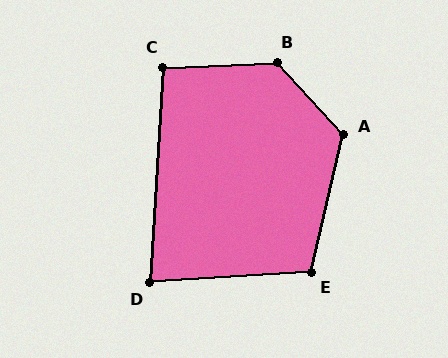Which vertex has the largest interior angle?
B, at approximately 131 degrees.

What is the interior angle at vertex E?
Approximately 107 degrees (obtuse).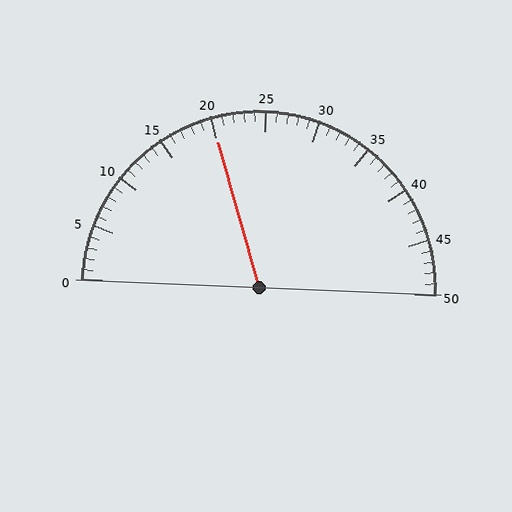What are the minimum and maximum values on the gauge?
The gauge ranges from 0 to 50.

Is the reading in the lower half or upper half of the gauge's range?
The reading is in the lower half of the range (0 to 50).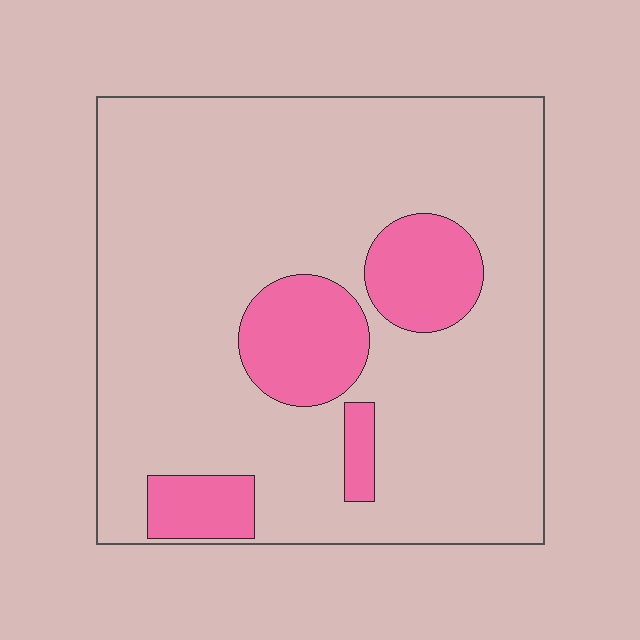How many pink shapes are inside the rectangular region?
4.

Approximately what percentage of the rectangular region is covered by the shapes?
Approximately 15%.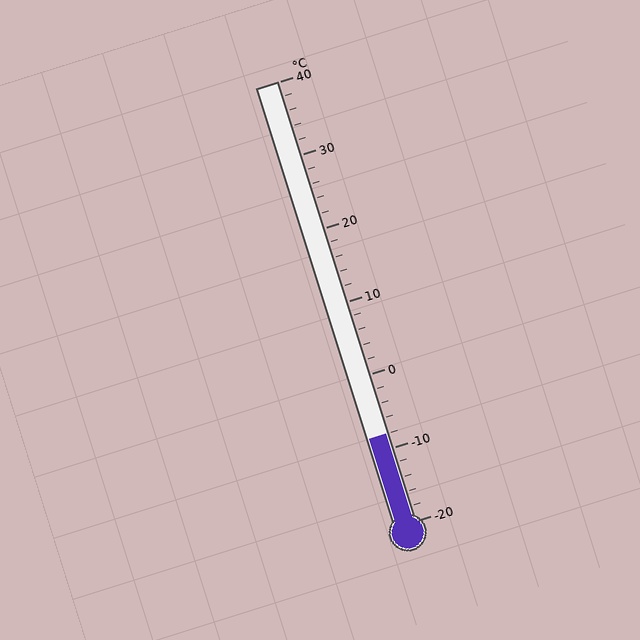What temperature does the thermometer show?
The thermometer shows approximately -8°C.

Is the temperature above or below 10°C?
The temperature is below 10°C.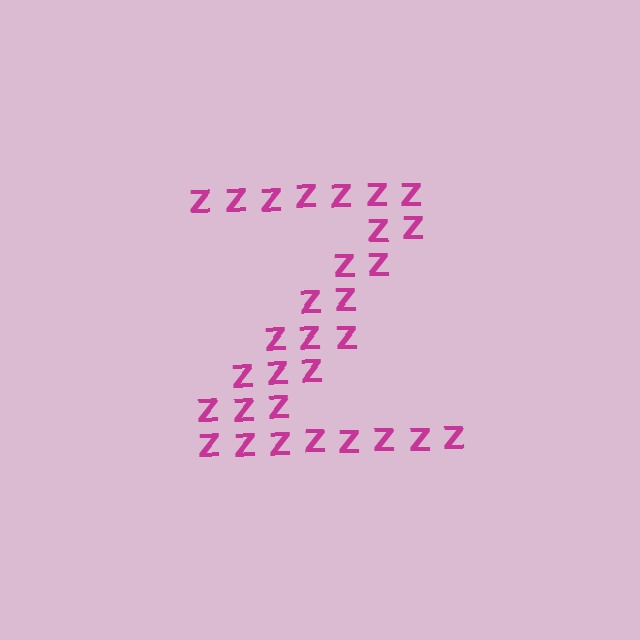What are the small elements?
The small elements are letter Z's.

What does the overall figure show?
The overall figure shows the letter Z.